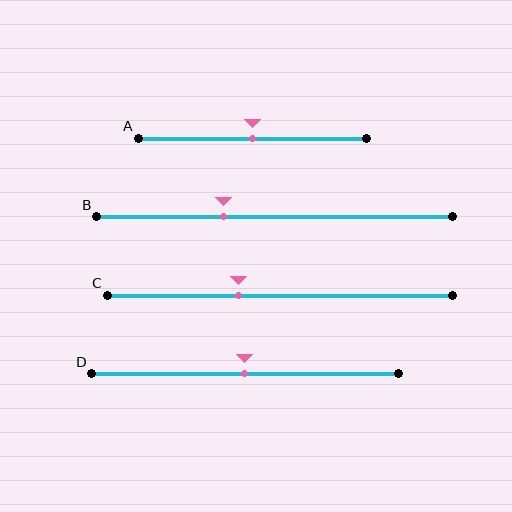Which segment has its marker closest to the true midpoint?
Segment A has its marker closest to the true midpoint.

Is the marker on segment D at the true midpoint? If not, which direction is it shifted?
Yes, the marker on segment D is at the true midpoint.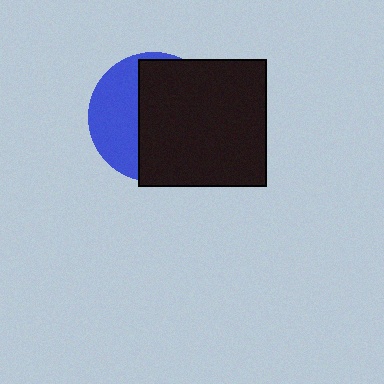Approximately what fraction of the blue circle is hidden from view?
Roughly 63% of the blue circle is hidden behind the black square.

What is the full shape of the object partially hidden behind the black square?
The partially hidden object is a blue circle.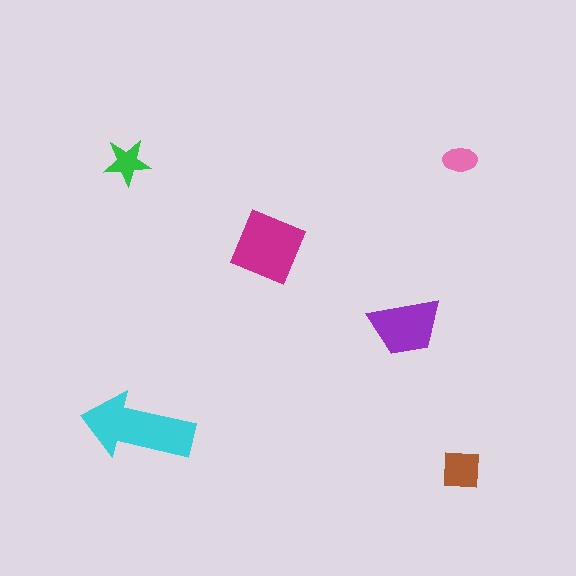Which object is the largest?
The cyan arrow.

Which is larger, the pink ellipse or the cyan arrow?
The cyan arrow.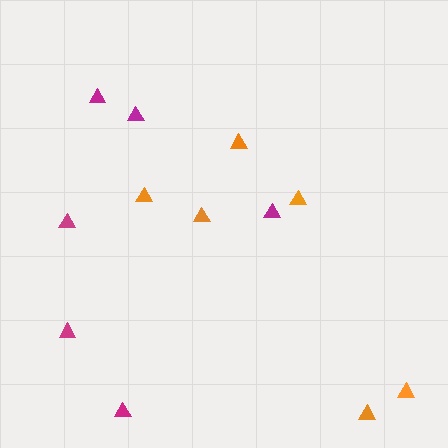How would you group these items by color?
There are 2 groups: one group of orange triangles (6) and one group of magenta triangles (6).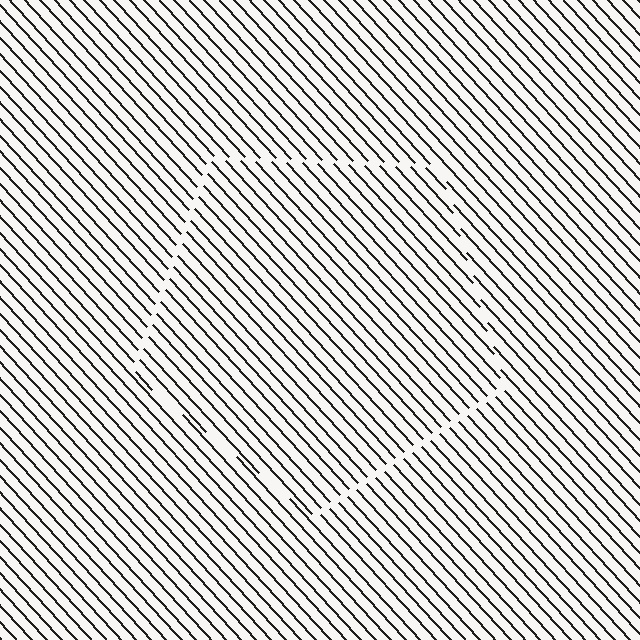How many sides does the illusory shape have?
5 sides — the line-ends trace a pentagon.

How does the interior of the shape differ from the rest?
The interior of the shape contains the same grating, shifted by half a period — the contour is defined by the phase discontinuity where line-ends from the inner and outer gratings abut.